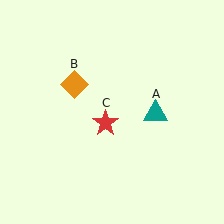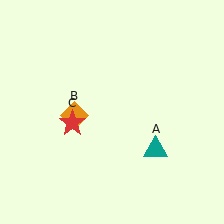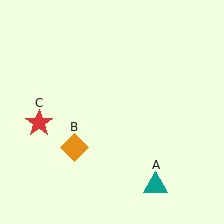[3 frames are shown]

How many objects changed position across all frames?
3 objects changed position: teal triangle (object A), orange diamond (object B), red star (object C).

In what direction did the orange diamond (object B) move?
The orange diamond (object B) moved down.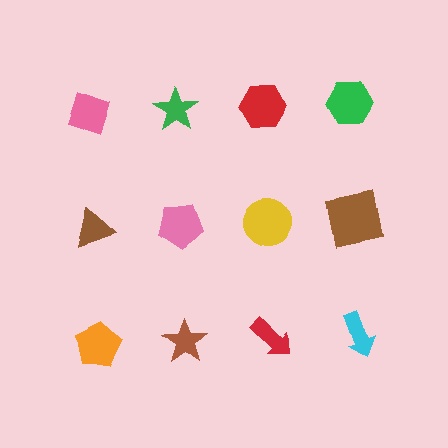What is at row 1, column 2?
A green star.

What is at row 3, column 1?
An orange pentagon.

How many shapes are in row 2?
4 shapes.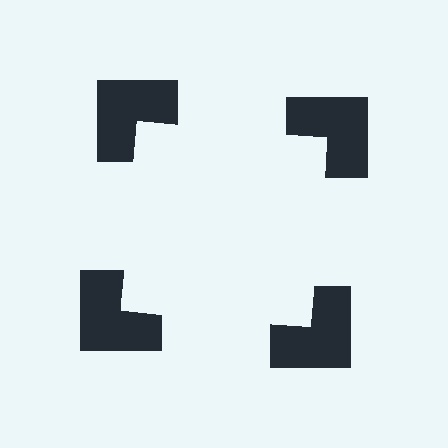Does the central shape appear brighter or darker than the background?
It typically appears slightly brighter than the background, even though no actual brightness change is drawn.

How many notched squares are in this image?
There are 4 — one at each vertex of the illusory square.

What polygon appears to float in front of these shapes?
An illusory square — its edges are inferred from the aligned wedge cuts in the notched squares, not physically drawn.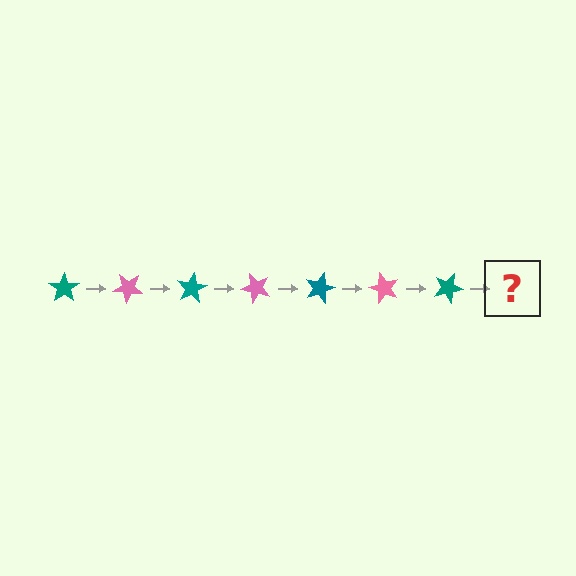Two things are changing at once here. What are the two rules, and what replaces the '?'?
The two rules are that it rotates 40 degrees each step and the color cycles through teal and pink. The '?' should be a pink star, rotated 280 degrees from the start.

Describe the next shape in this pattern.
It should be a pink star, rotated 280 degrees from the start.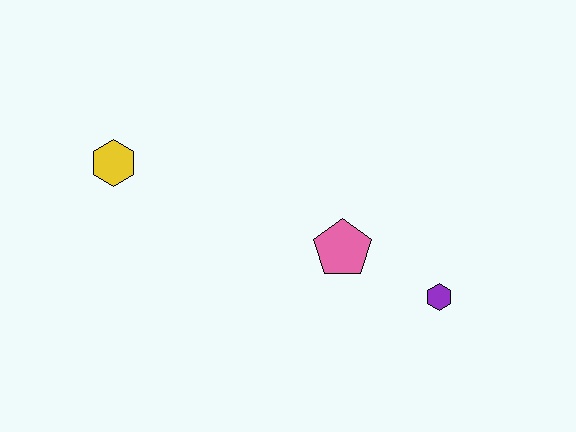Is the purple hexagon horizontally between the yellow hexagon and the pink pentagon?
No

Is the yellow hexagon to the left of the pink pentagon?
Yes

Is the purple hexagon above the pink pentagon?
No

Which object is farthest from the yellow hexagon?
The purple hexagon is farthest from the yellow hexagon.